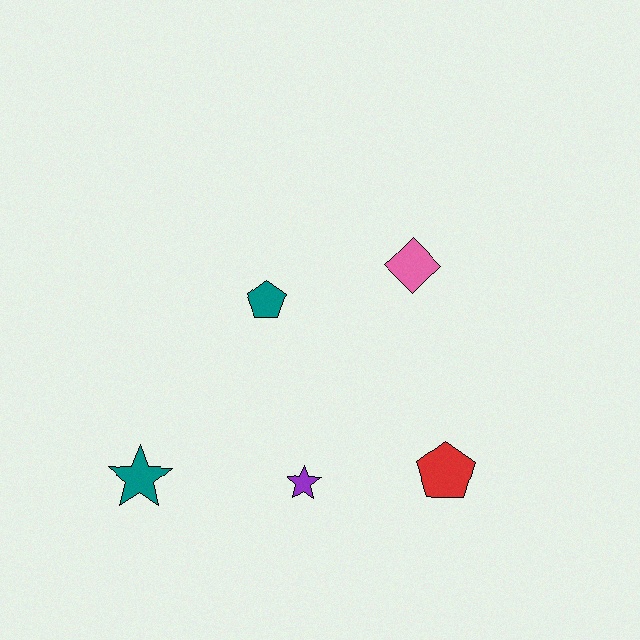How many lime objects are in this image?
There are no lime objects.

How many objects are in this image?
There are 5 objects.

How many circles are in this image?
There are no circles.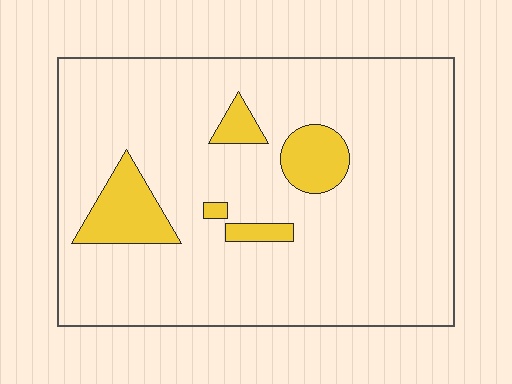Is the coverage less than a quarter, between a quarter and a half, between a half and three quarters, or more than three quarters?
Less than a quarter.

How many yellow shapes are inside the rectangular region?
5.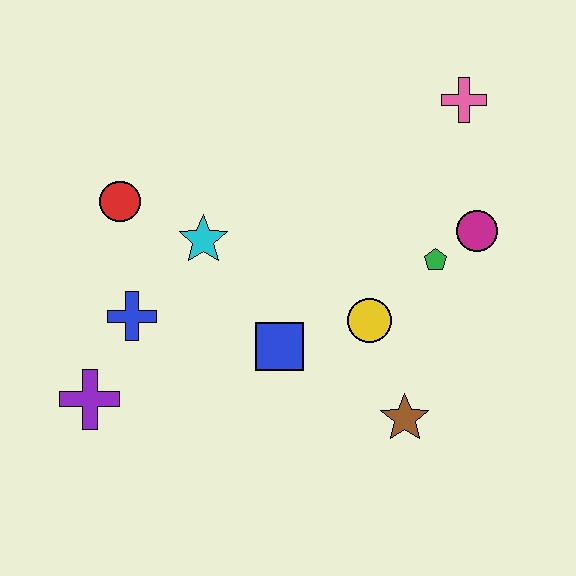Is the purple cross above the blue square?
No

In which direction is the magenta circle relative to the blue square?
The magenta circle is to the right of the blue square.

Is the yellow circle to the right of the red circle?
Yes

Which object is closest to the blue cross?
The purple cross is closest to the blue cross.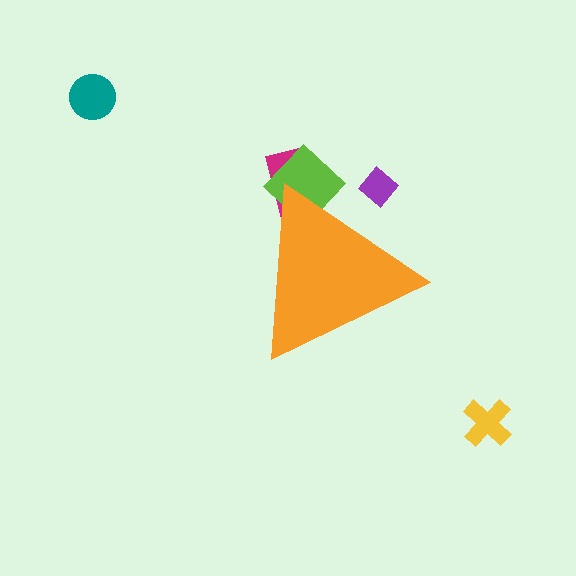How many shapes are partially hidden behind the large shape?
3 shapes are partially hidden.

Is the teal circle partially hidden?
No, the teal circle is fully visible.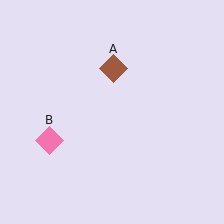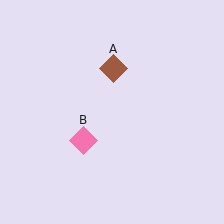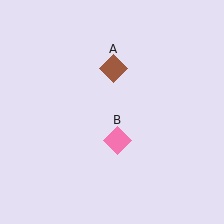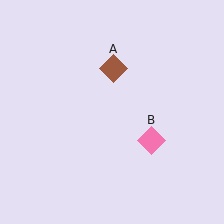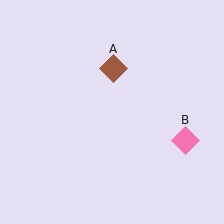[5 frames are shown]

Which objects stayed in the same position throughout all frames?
Brown diamond (object A) remained stationary.